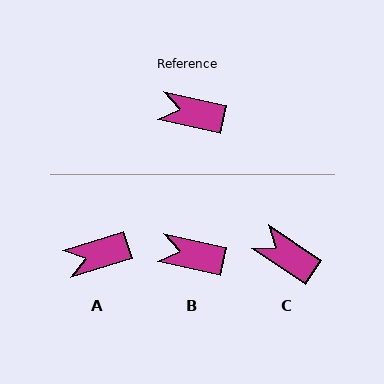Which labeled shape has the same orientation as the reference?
B.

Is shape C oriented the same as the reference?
No, it is off by about 21 degrees.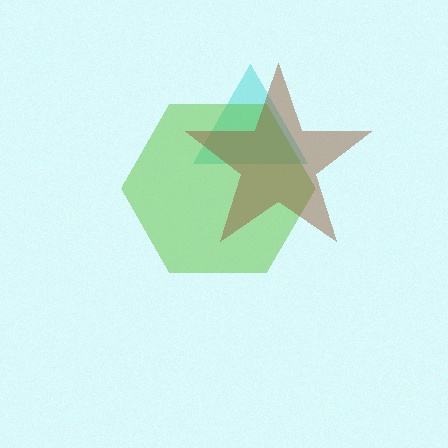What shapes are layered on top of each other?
The layered shapes are: a cyan triangle, a lime hexagon, a brown star.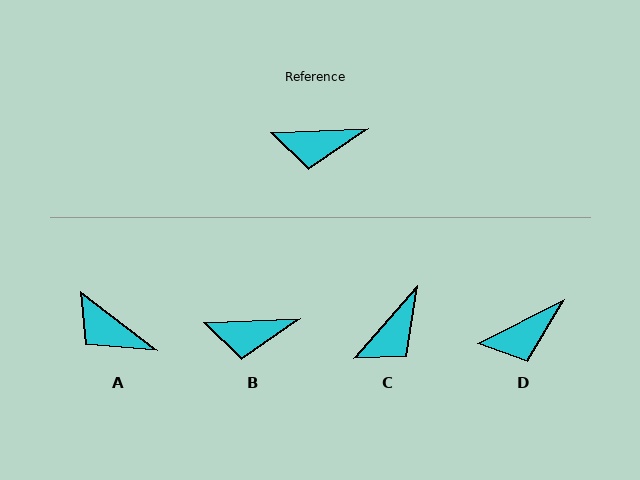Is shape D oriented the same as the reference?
No, it is off by about 25 degrees.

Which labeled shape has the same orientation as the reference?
B.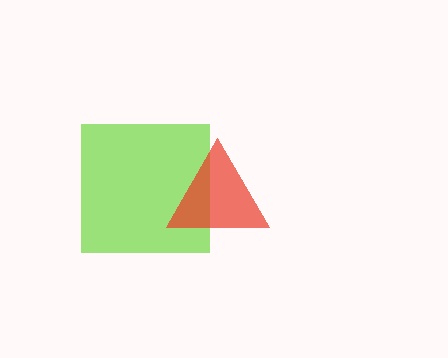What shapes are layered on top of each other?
The layered shapes are: a lime square, a red triangle.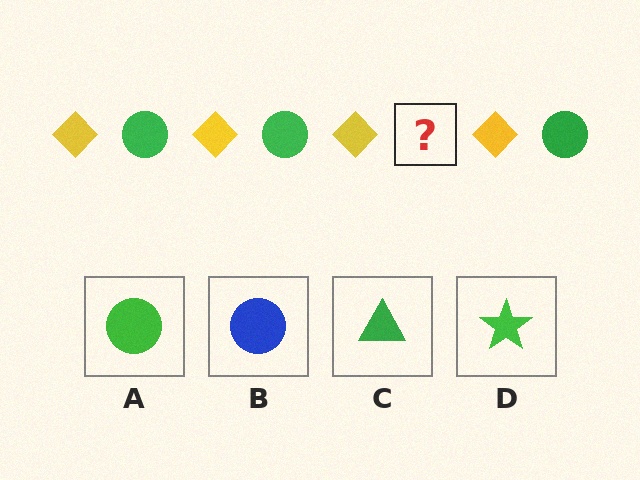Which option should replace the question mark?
Option A.